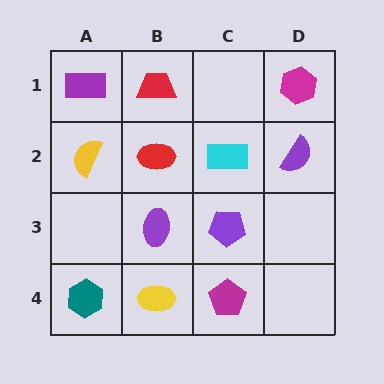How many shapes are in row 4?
3 shapes.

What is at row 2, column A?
A yellow semicircle.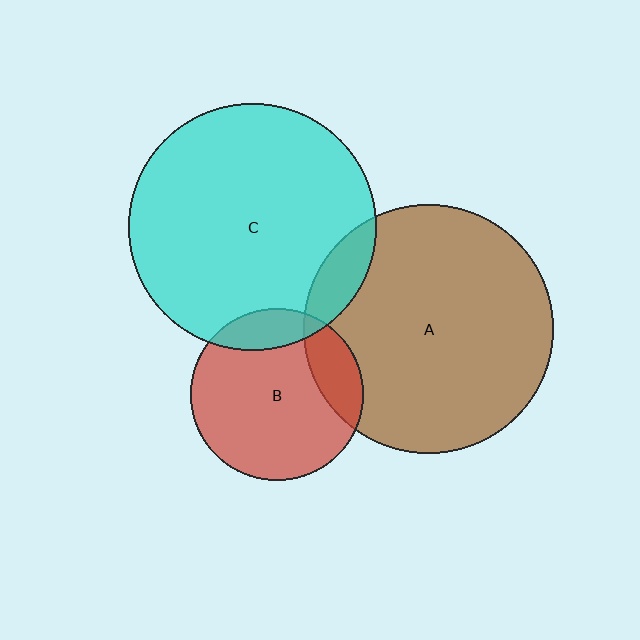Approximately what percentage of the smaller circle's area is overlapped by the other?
Approximately 10%.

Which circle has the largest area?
Circle A (brown).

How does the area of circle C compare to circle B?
Approximately 2.1 times.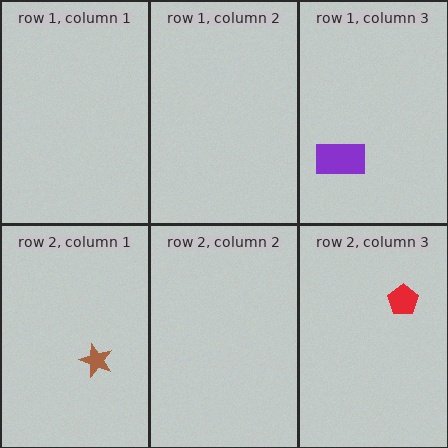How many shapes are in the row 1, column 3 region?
1.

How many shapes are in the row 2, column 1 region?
1.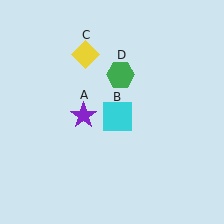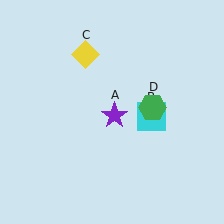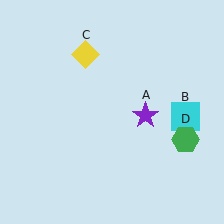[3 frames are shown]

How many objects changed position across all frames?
3 objects changed position: purple star (object A), cyan square (object B), green hexagon (object D).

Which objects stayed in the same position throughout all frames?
Yellow diamond (object C) remained stationary.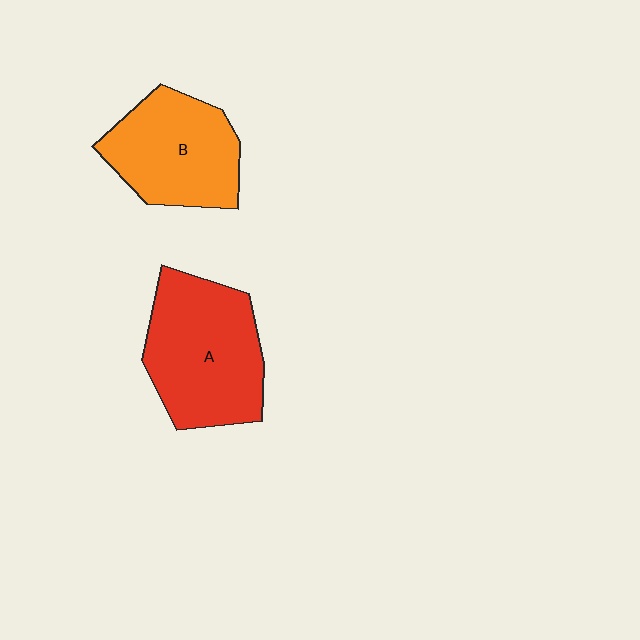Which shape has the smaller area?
Shape B (orange).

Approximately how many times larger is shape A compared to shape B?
Approximately 1.2 times.